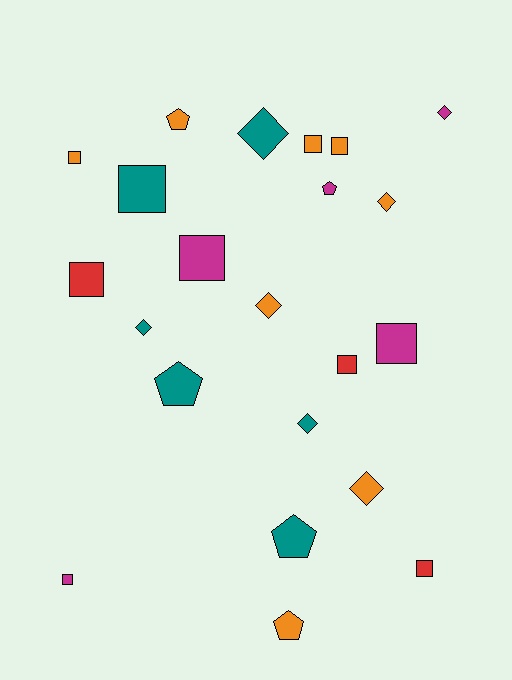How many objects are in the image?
There are 22 objects.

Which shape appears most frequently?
Square, with 10 objects.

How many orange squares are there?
There are 3 orange squares.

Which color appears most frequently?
Orange, with 8 objects.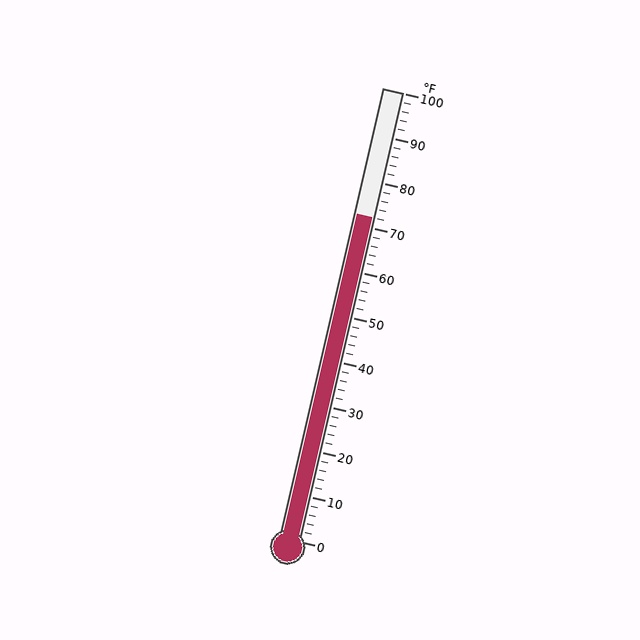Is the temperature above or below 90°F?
The temperature is below 90°F.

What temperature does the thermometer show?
The thermometer shows approximately 72°F.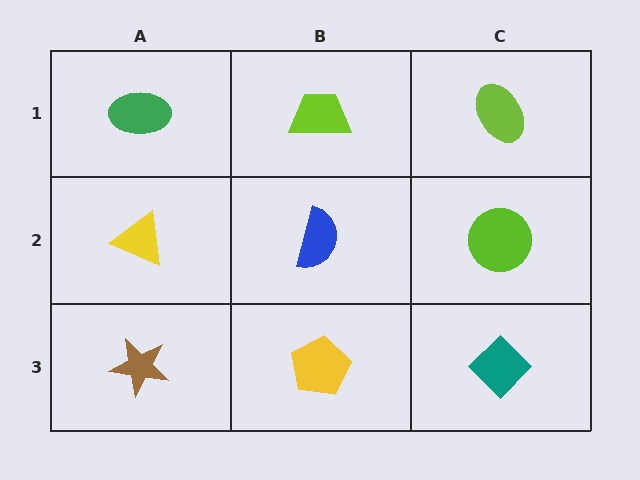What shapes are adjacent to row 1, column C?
A lime circle (row 2, column C), a lime trapezoid (row 1, column B).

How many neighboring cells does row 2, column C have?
3.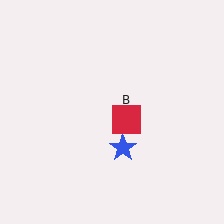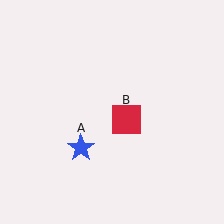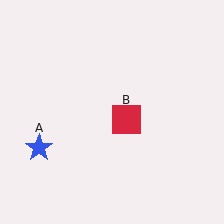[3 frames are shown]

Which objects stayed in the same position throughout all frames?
Red square (object B) remained stationary.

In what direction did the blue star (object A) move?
The blue star (object A) moved left.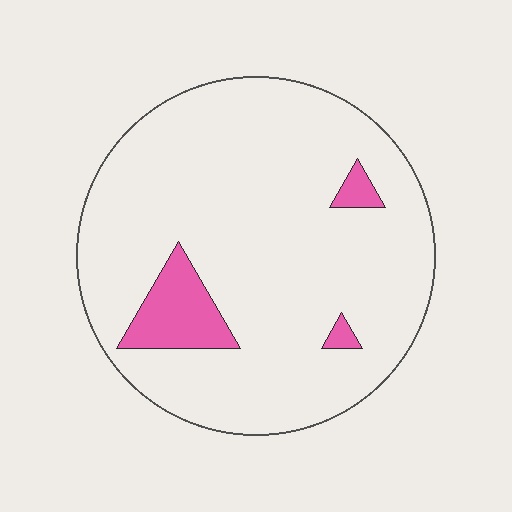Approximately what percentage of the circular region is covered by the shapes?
Approximately 10%.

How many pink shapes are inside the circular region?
3.